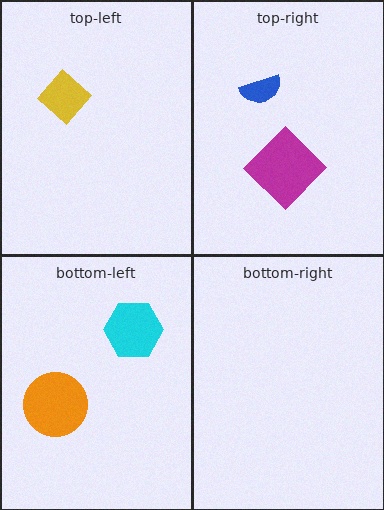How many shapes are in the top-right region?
2.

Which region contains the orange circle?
The bottom-left region.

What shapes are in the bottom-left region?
The cyan hexagon, the orange circle.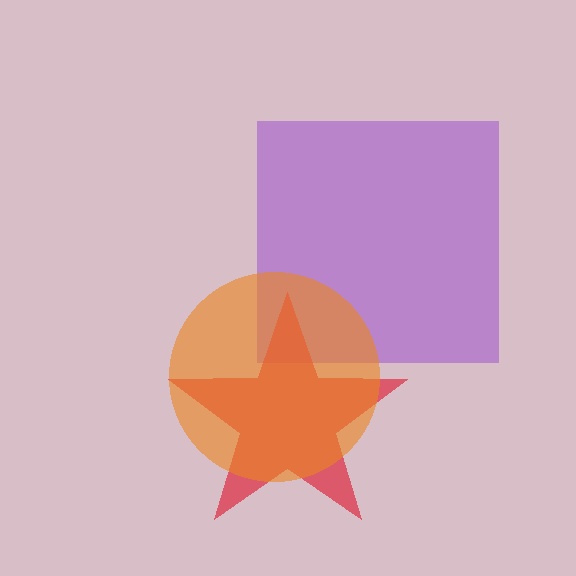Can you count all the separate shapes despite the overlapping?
Yes, there are 3 separate shapes.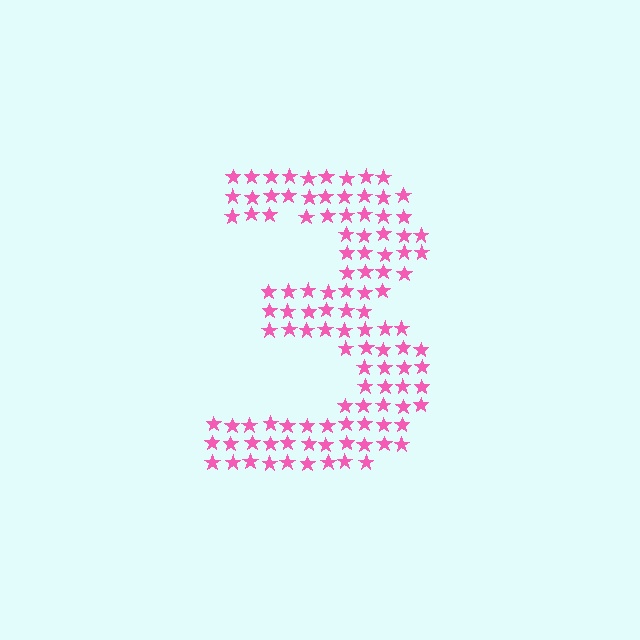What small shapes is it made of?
It is made of small stars.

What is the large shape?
The large shape is the digit 3.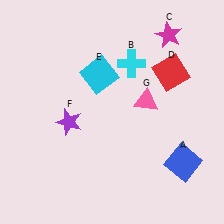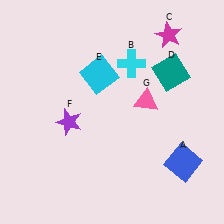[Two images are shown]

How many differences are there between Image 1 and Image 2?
There is 1 difference between the two images.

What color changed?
The square (D) changed from red in Image 1 to teal in Image 2.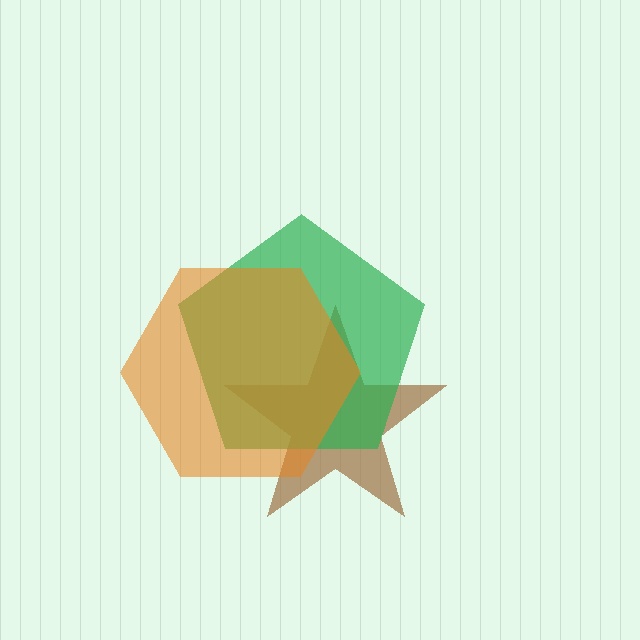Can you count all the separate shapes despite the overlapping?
Yes, there are 3 separate shapes.